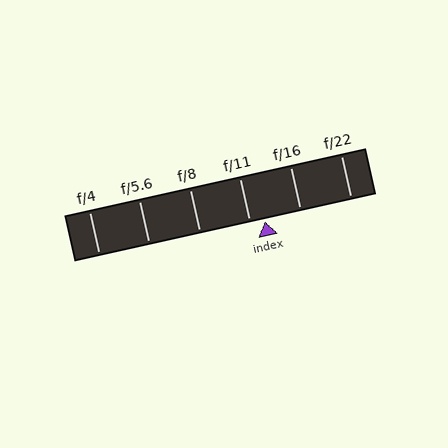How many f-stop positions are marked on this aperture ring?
There are 6 f-stop positions marked.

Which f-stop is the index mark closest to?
The index mark is closest to f/11.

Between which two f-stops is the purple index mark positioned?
The index mark is between f/11 and f/16.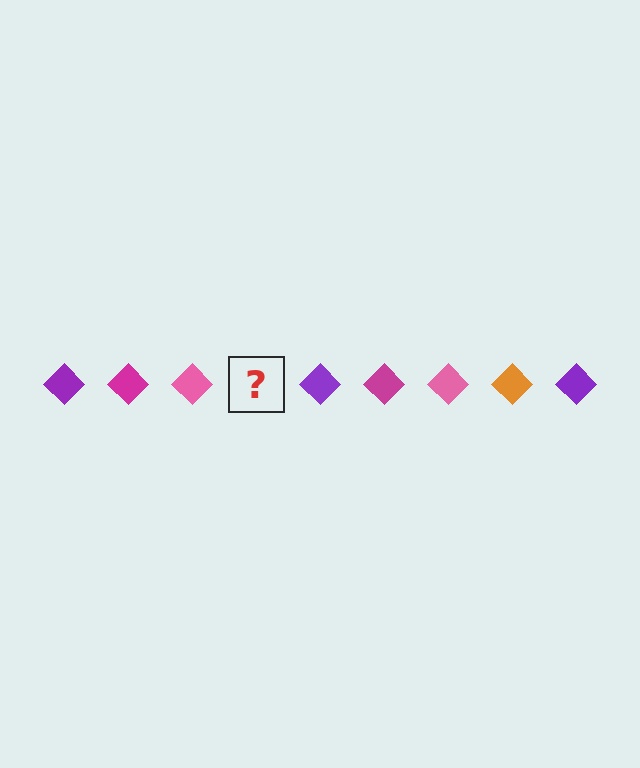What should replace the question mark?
The question mark should be replaced with an orange diamond.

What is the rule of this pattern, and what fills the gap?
The rule is that the pattern cycles through purple, magenta, pink, orange diamonds. The gap should be filled with an orange diamond.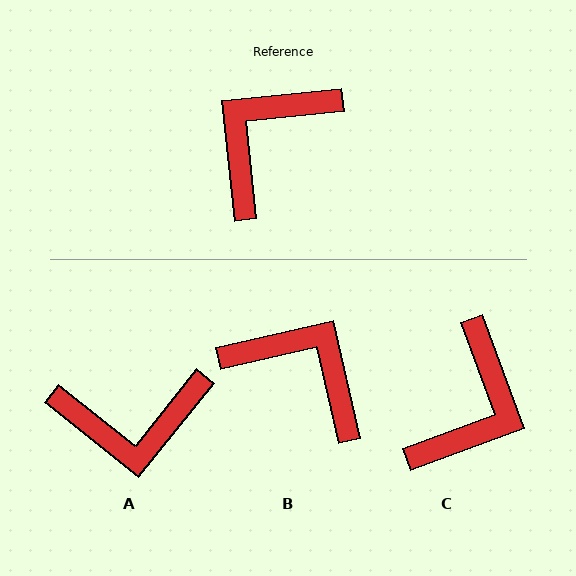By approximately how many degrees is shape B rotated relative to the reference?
Approximately 83 degrees clockwise.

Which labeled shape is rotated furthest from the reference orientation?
C, about 166 degrees away.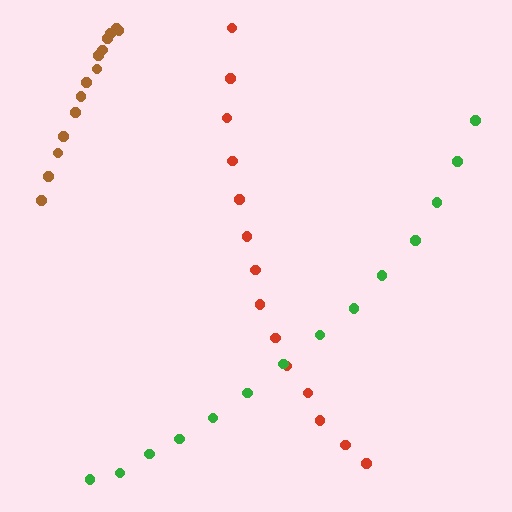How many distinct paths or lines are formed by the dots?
There are 3 distinct paths.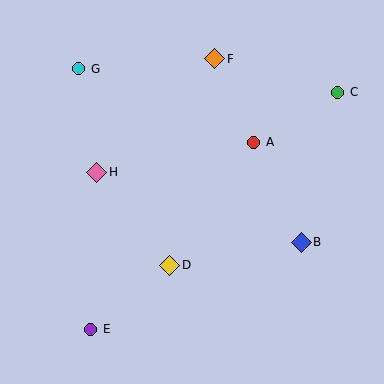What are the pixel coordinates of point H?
Point H is at (97, 172).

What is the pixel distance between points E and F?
The distance between E and F is 298 pixels.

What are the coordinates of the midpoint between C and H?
The midpoint between C and H is at (217, 132).